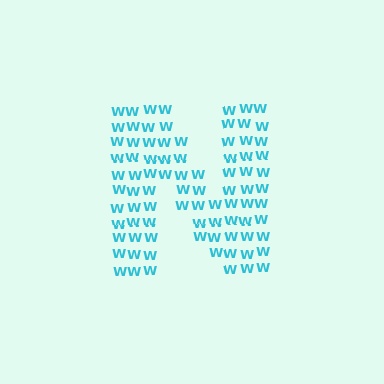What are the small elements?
The small elements are letter W's.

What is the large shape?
The large shape is the letter N.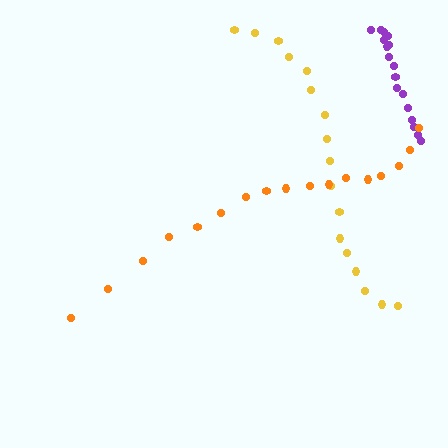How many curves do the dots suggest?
There are 3 distinct paths.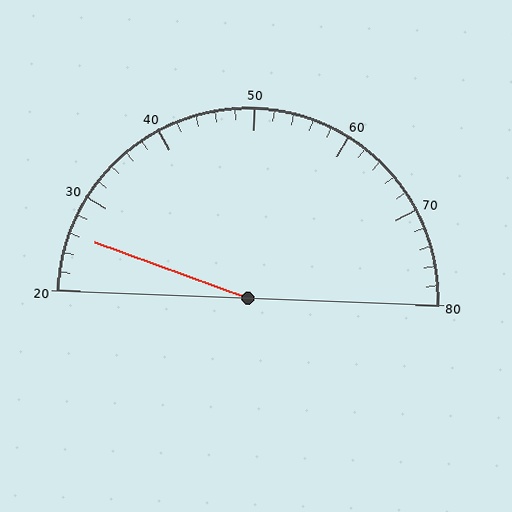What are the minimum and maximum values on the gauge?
The gauge ranges from 20 to 80.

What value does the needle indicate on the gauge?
The needle indicates approximately 26.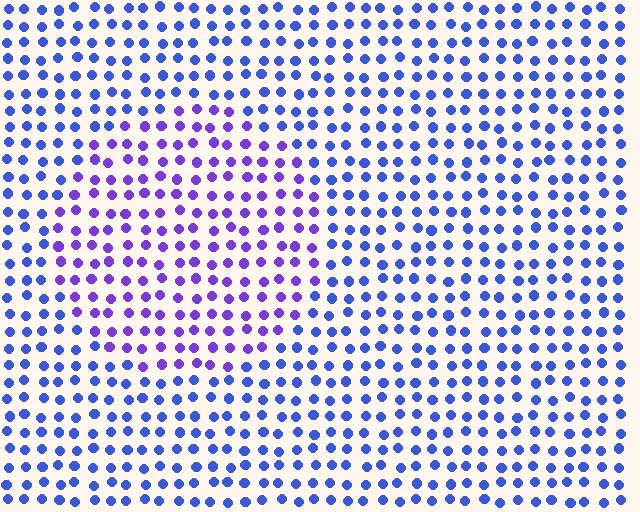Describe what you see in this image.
The image is filled with small blue elements in a uniform arrangement. A circle-shaped region is visible where the elements are tinted to a slightly different hue, forming a subtle color boundary.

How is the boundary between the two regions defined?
The boundary is defined purely by a slight shift in hue (about 37 degrees). Spacing, size, and orientation are identical on both sides.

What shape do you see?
I see a circle.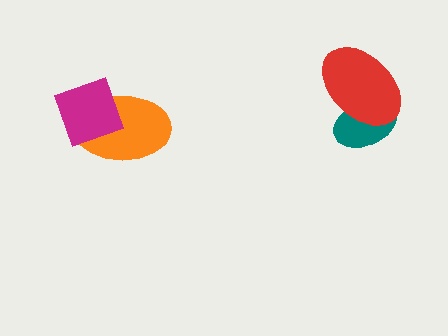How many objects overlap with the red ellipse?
1 object overlaps with the red ellipse.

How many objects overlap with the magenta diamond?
1 object overlaps with the magenta diamond.